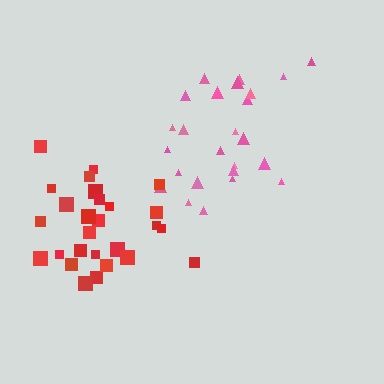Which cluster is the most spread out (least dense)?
Pink.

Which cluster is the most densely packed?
Red.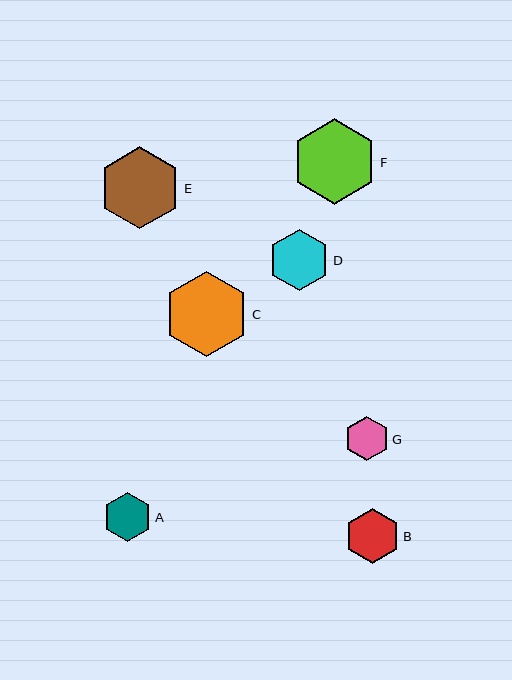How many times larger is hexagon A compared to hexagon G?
Hexagon A is approximately 1.1 times the size of hexagon G.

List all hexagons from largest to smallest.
From largest to smallest: C, F, E, D, B, A, G.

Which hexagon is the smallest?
Hexagon G is the smallest with a size of approximately 45 pixels.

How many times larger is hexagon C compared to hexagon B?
Hexagon C is approximately 1.6 times the size of hexagon B.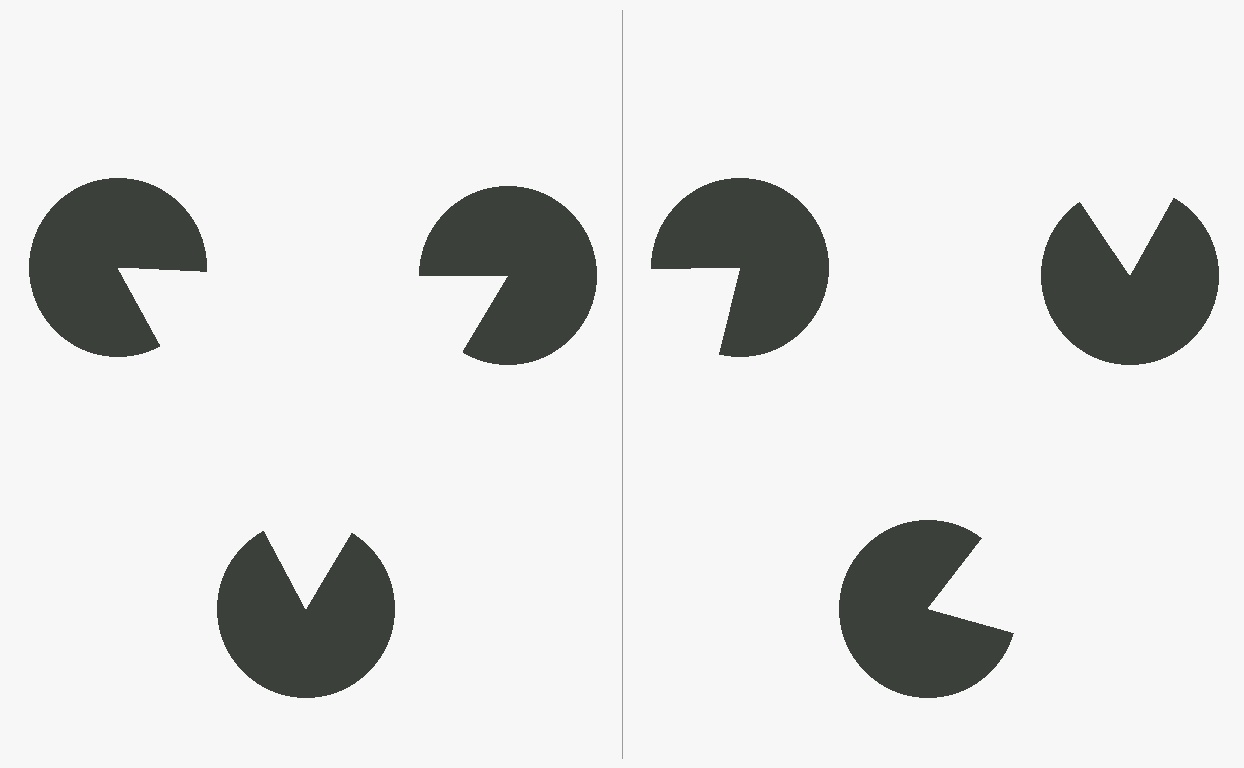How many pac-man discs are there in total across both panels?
6 — 3 on each side.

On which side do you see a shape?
An illusory triangle appears on the left side. On the right side the wedge cuts are rotated, so no coherent shape forms.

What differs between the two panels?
The pac-man discs are positioned identically on both sides; only the wedge orientations differ. On the left they align to a triangle; on the right they are misaligned.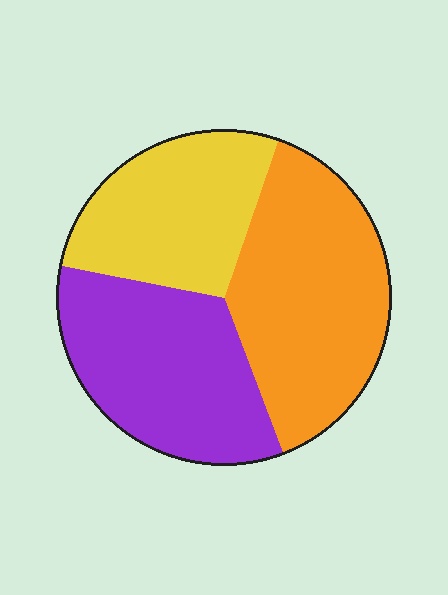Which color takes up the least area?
Yellow, at roughly 25%.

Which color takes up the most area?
Orange, at roughly 40%.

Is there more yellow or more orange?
Orange.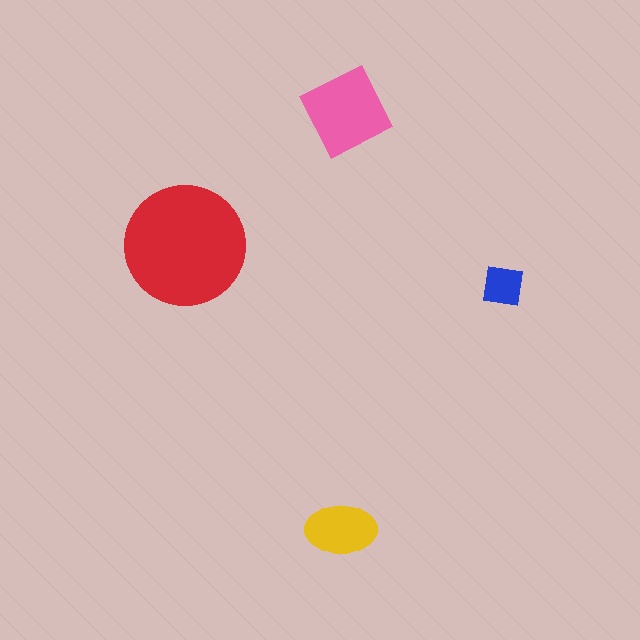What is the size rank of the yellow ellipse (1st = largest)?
3rd.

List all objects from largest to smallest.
The red circle, the pink diamond, the yellow ellipse, the blue square.